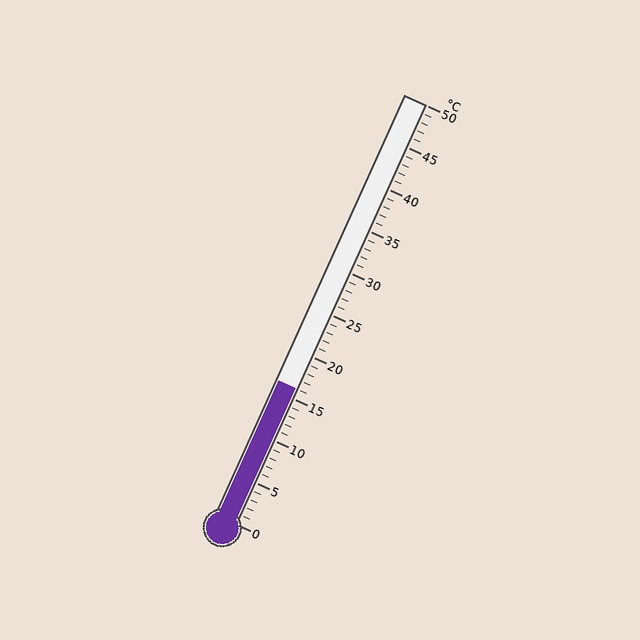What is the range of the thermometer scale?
The thermometer scale ranges from 0°C to 50°C.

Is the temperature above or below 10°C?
The temperature is above 10°C.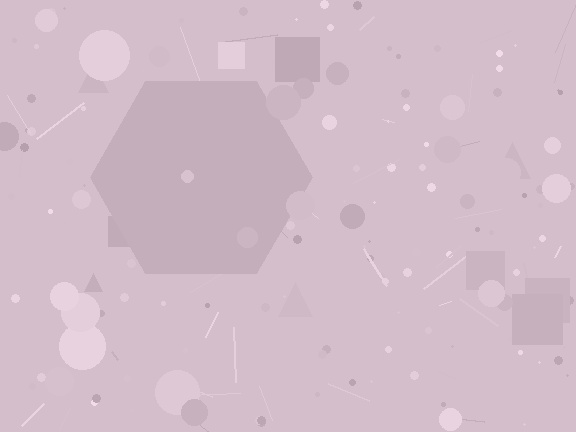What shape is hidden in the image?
A hexagon is hidden in the image.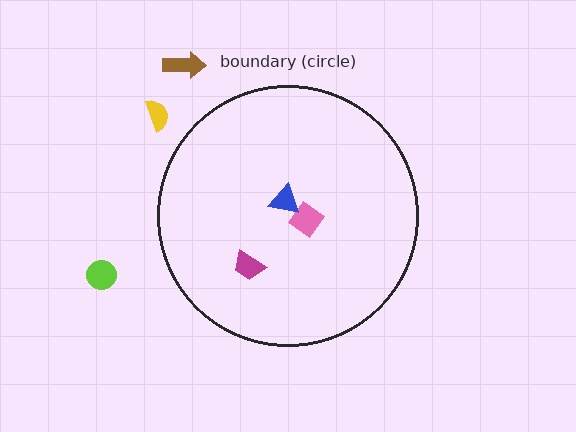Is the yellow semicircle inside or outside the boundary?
Outside.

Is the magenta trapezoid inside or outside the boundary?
Inside.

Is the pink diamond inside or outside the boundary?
Inside.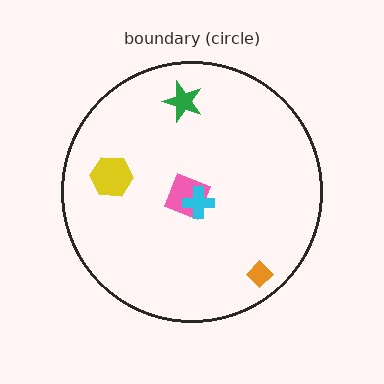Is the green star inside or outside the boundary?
Inside.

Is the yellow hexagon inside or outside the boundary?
Inside.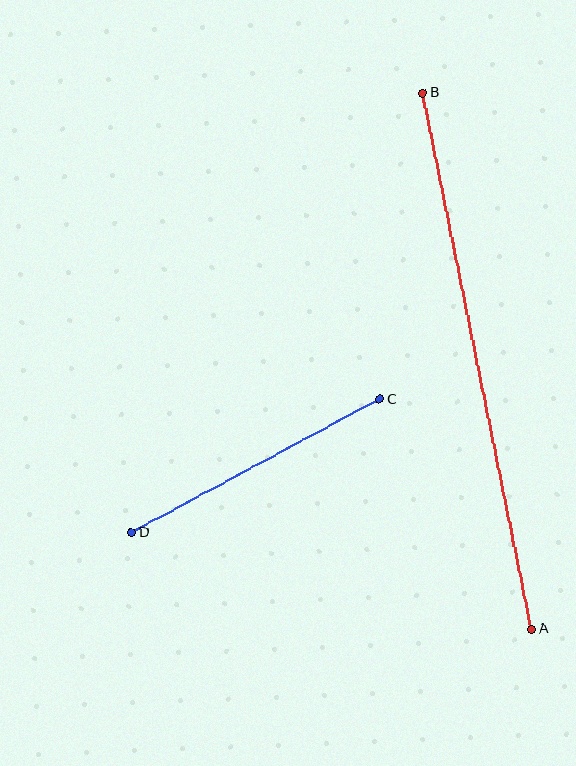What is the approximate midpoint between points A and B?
The midpoint is at approximately (477, 361) pixels.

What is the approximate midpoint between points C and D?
The midpoint is at approximately (255, 466) pixels.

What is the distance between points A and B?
The distance is approximately 547 pixels.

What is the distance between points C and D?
The distance is approximately 281 pixels.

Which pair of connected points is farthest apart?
Points A and B are farthest apart.